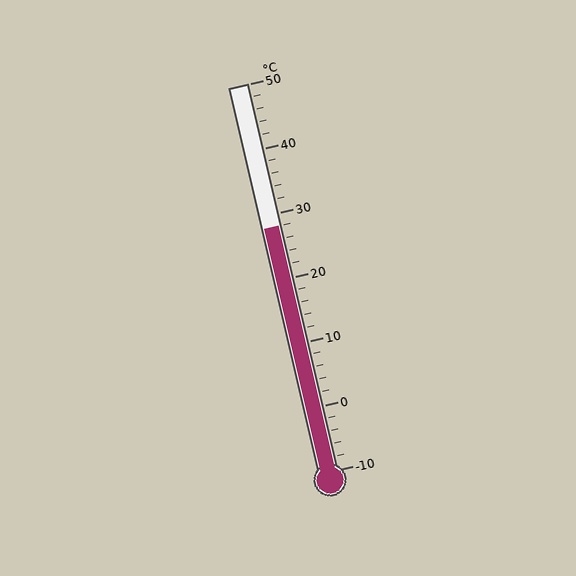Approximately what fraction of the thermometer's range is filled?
The thermometer is filled to approximately 65% of its range.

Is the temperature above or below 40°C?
The temperature is below 40°C.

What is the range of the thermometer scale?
The thermometer scale ranges from -10°C to 50°C.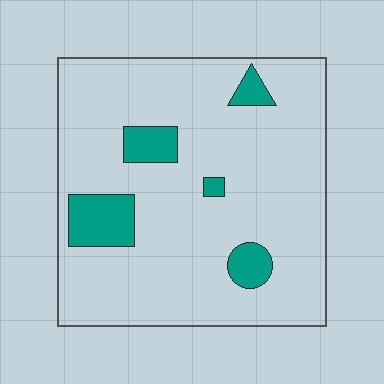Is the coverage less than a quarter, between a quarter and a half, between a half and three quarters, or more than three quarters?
Less than a quarter.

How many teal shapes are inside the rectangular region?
5.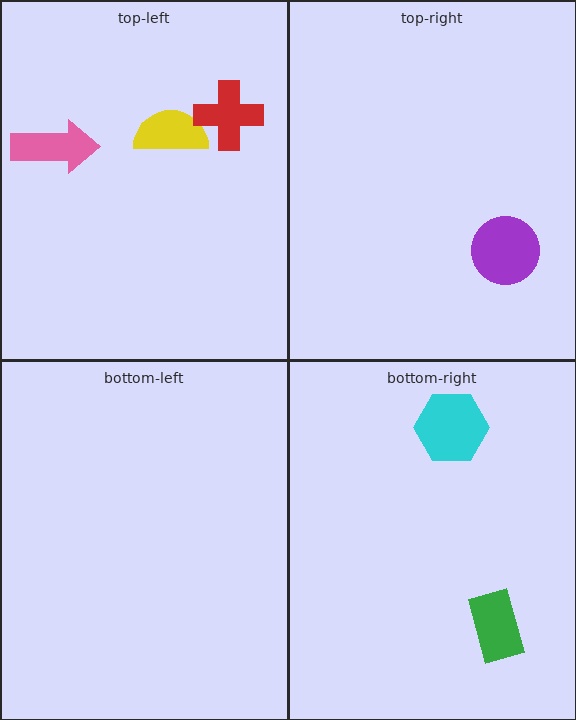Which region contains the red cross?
The top-left region.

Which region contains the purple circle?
The top-right region.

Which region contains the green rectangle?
The bottom-right region.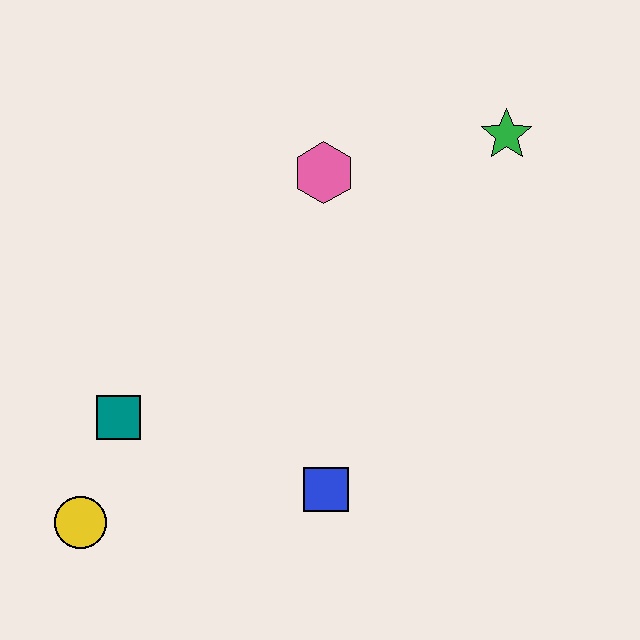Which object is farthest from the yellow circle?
The green star is farthest from the yellow circle.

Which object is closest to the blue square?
The teal square is closest to the blue square.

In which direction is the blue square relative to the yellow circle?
The blue square is to the right of the yellow circle.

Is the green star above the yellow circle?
Yes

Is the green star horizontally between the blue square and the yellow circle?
No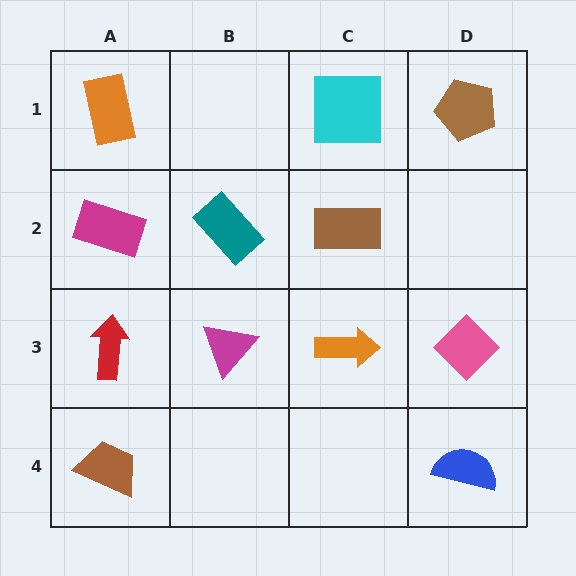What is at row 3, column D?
A pink diamond.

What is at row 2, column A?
A magenta rectangle.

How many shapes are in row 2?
3 shapes.